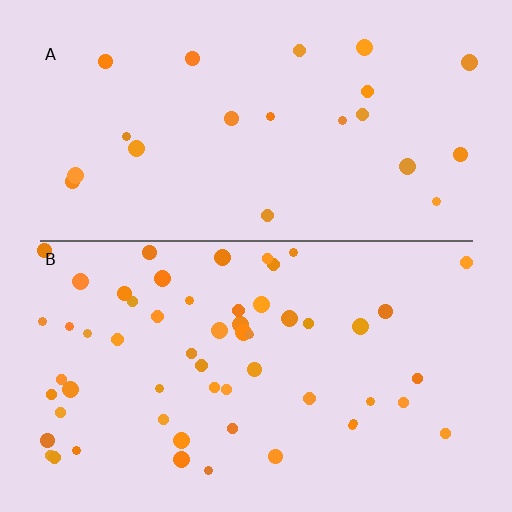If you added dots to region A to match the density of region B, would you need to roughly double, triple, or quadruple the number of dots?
Approximately triple.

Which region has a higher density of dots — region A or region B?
B (the bottom).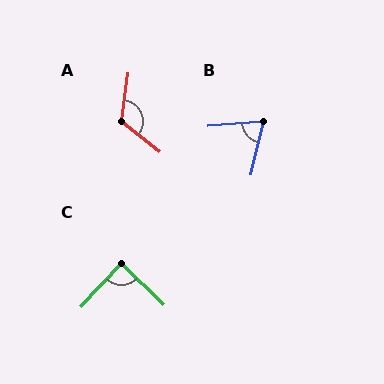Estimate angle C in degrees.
Approximately 89 degrees.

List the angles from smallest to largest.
B (71°), C (89°), A (121°).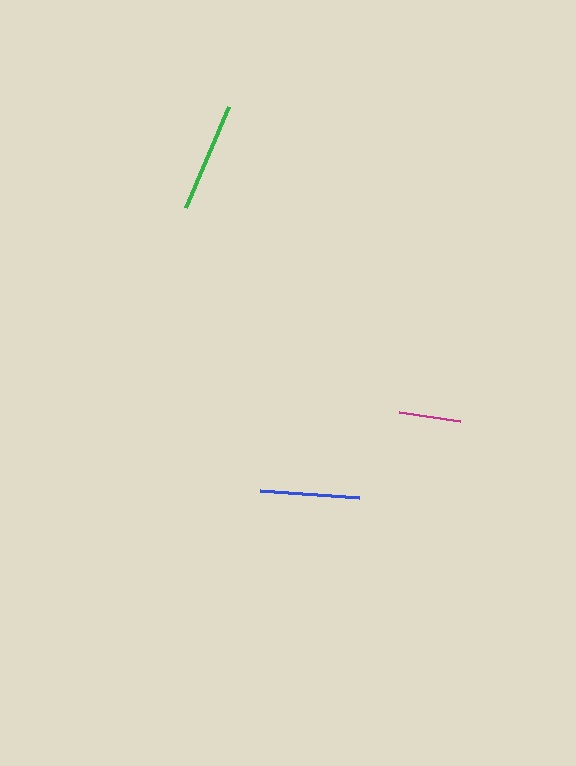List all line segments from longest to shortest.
From longest to shortest: green, blue, magenta.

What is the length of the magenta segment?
The magenta segment is approximately 61 pixels long.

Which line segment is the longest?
The green line is the longest at approximately 109 pixels.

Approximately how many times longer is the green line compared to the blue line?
The green line is approximately 1.1 times the length of the blue line.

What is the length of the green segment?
The green segment is approximately 109 pixels long.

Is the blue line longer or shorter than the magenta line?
The blue line is longer than the magenta line.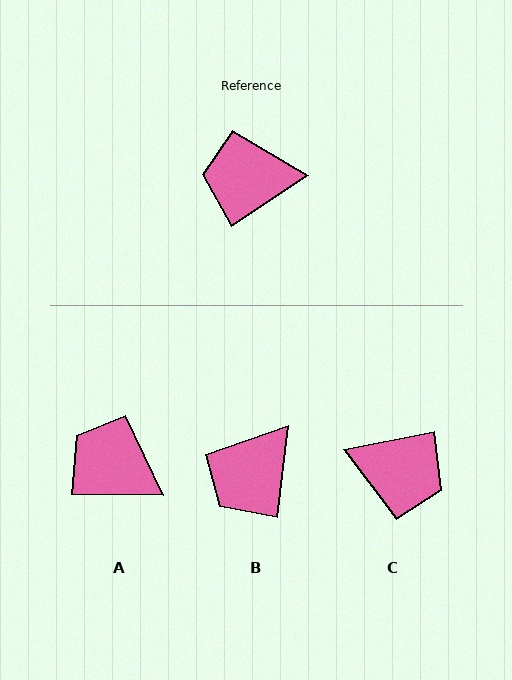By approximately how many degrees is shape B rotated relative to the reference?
Approximately 50 degrees counter-clockwise.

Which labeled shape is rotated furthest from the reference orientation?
C, about 158 degrees away.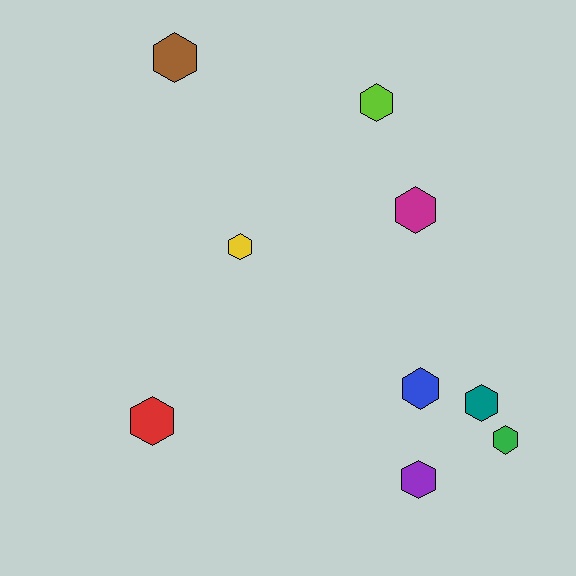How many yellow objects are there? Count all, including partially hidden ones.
There is 1 yellow object.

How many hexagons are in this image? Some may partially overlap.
There are 9 hexagons.